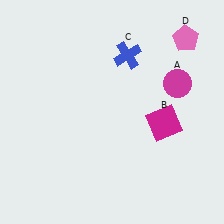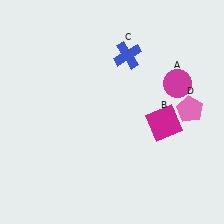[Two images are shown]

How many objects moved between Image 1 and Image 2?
1 object moved between the two images.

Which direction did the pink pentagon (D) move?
The pink pentagon (D) moved down.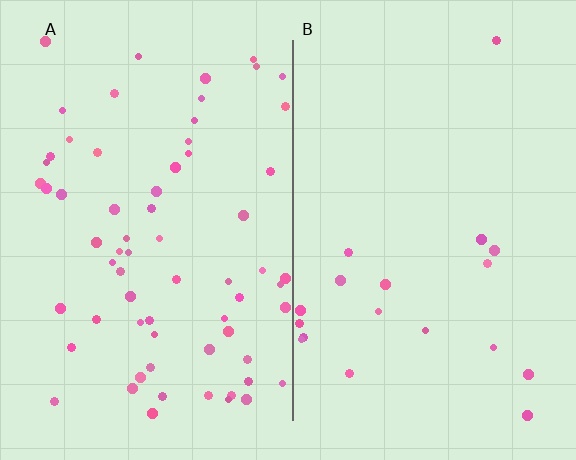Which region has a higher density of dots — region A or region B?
A (the left).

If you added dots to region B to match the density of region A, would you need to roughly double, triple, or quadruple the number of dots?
Approximately quadruple.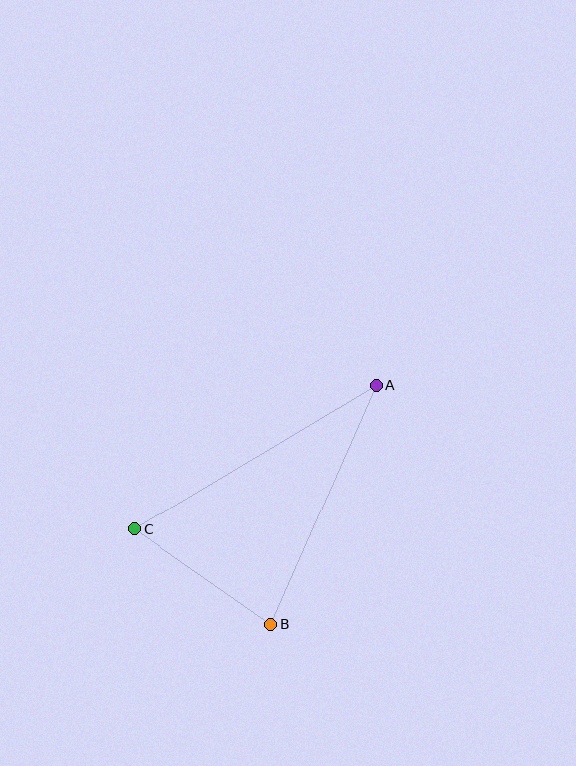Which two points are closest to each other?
Points B and C are closest to each other.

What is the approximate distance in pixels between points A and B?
The distance between A and B is approximately 261 pixels.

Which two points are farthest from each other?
Points A and C are farthest from each other.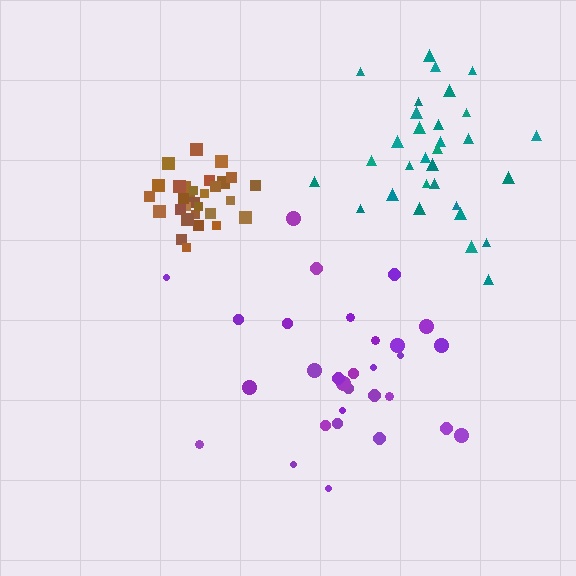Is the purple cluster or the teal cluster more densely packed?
Teal.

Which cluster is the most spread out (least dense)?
Purple.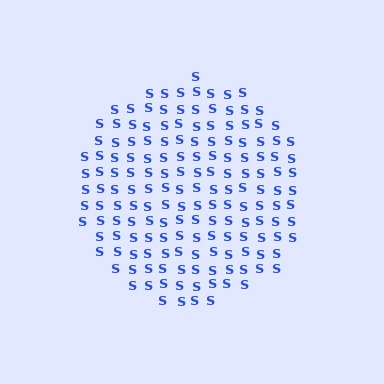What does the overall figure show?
The overall figure shows a circle.